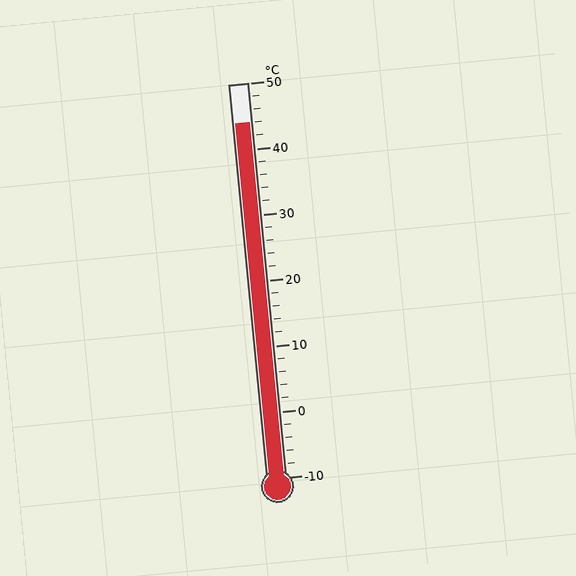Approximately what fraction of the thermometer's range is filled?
The thermometer is filled to approximately 90% of its range.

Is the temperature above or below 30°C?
The temperature is above 30°C.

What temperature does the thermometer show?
The thermometer shows approximately 44°C.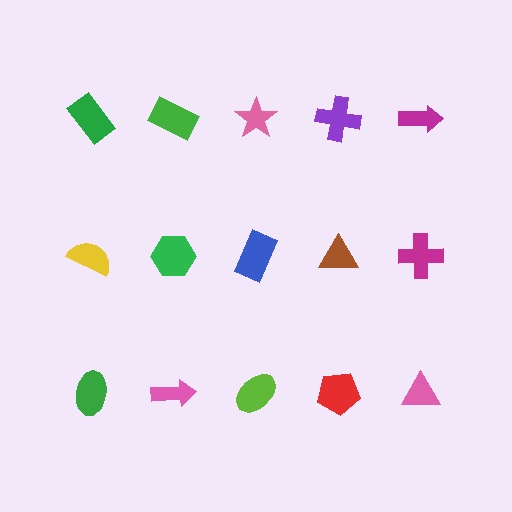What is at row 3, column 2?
A pink arrow.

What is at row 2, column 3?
A blue rectangle.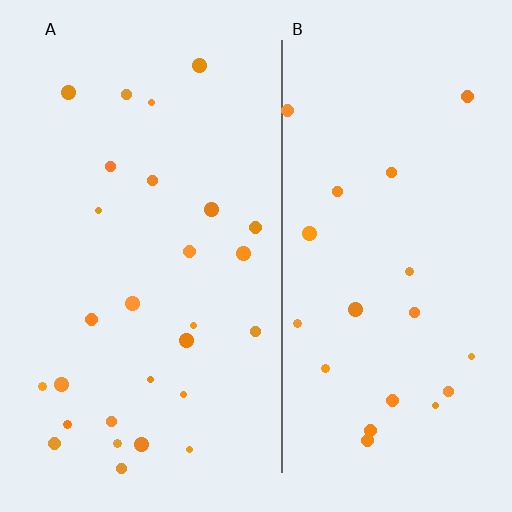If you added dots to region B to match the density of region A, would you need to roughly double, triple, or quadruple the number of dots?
Approximately double.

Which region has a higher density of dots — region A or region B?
A (the left).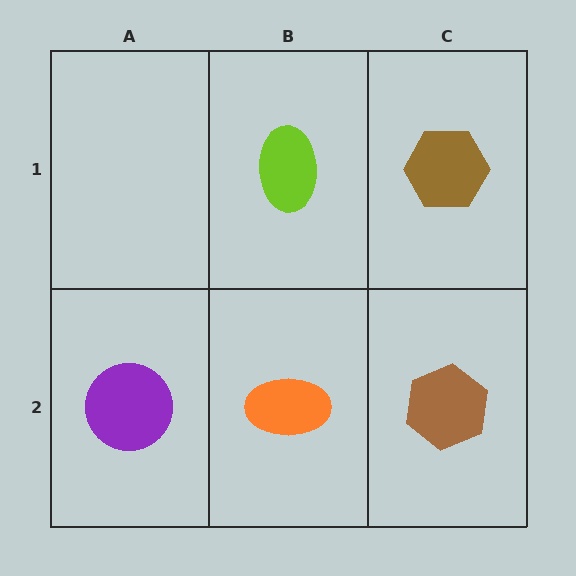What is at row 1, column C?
A brown hexagon.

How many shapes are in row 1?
2 shapes.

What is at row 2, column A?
A purple circle.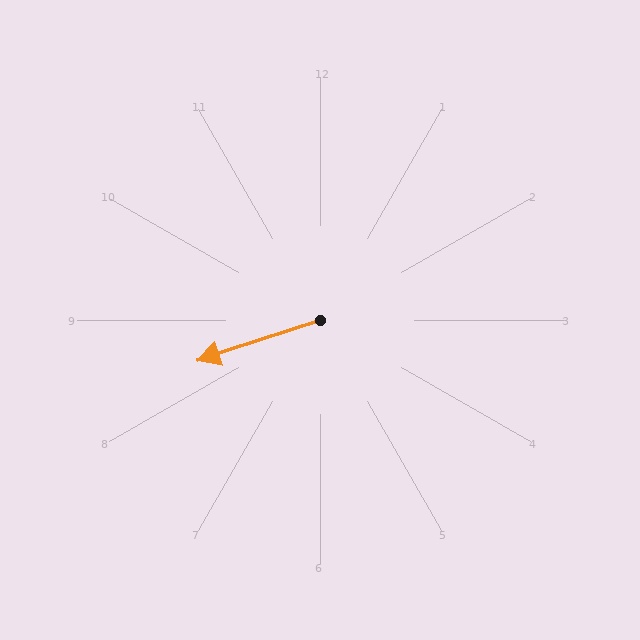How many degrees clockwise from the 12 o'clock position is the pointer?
Approximately 252 degrees.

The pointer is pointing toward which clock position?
Roughly 8 o'clock.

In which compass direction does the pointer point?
West.